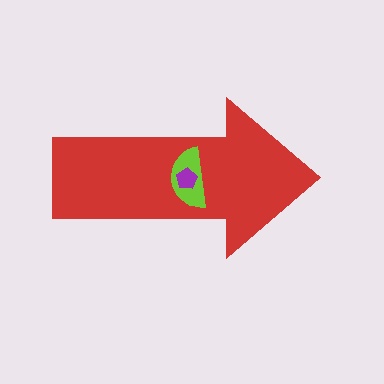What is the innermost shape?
The purple pentagon.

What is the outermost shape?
The red arrow.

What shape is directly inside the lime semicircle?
The purple pentagon.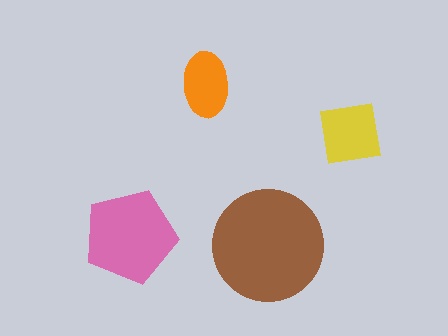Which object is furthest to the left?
The pink pentagon is leftmost.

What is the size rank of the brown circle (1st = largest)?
1st.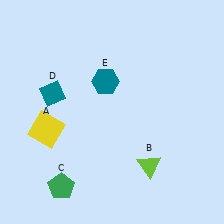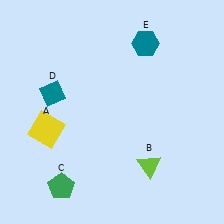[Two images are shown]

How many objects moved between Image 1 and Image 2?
1 object moved between the two images.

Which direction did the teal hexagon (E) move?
The teal hexagon (E) moved right.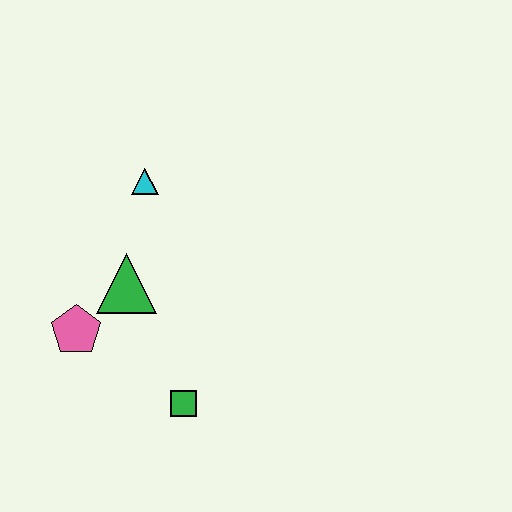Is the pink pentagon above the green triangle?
No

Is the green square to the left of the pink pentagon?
No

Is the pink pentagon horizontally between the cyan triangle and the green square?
No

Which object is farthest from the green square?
The cyan triangle is farthest from the green square.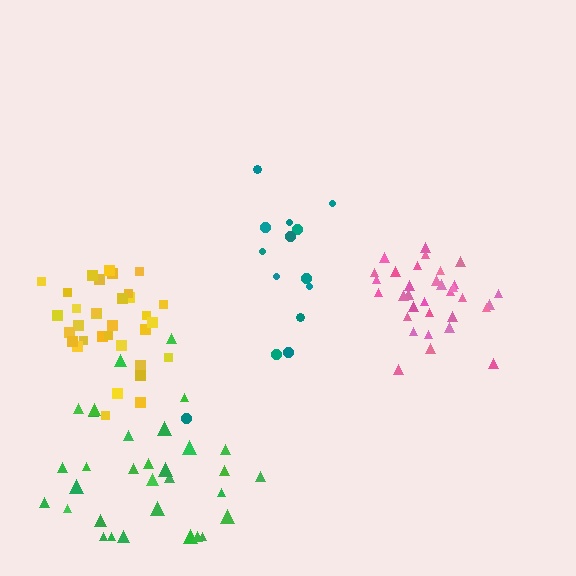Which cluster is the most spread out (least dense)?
Teal.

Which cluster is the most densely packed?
Yellow.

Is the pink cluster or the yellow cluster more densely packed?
Yellow.